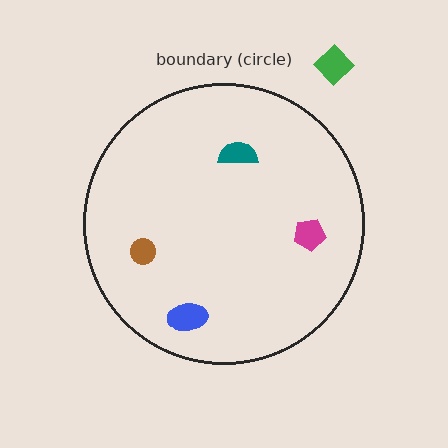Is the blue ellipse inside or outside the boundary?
Inside.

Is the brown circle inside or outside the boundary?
Inside.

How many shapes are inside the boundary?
4 inside, 1 outside.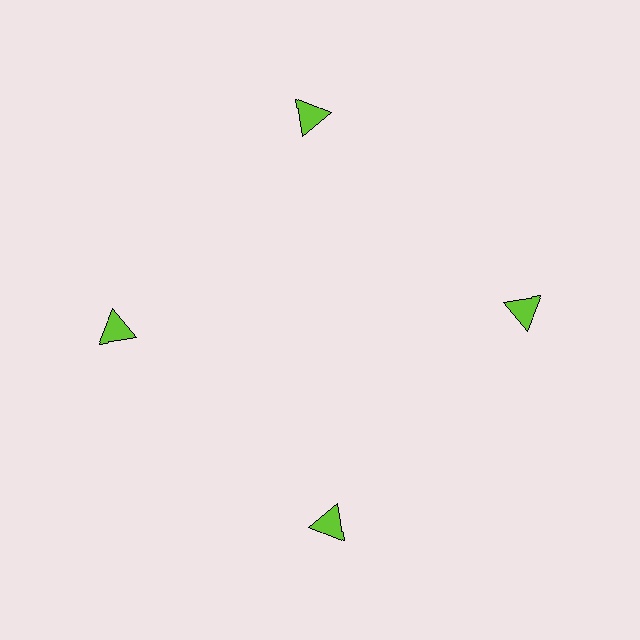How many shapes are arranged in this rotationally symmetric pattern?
There are 4 shapes, arranged in 4 groups of 1.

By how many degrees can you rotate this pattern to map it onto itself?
The pattern maps onto itself every 90 degrees of rotation.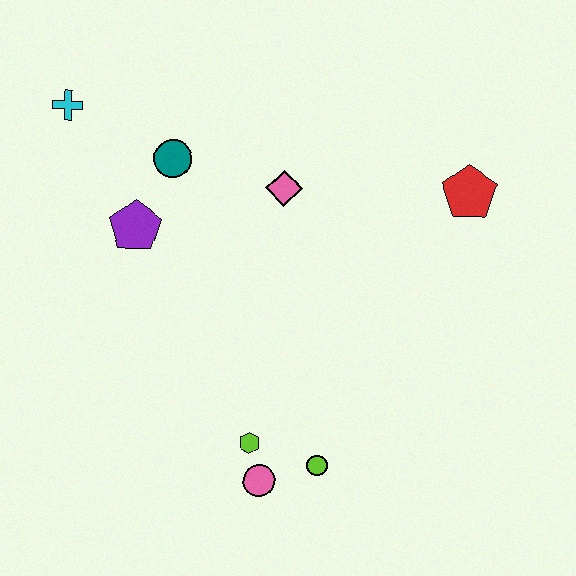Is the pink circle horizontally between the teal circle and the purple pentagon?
No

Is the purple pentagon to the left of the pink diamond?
Yes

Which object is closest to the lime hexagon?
The pink circle is closest to the lime hexagon.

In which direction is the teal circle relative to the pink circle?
The teal circle is above the pink circle.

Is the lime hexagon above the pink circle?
Yes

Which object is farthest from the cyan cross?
The lime circle is farthest from the cyan cross.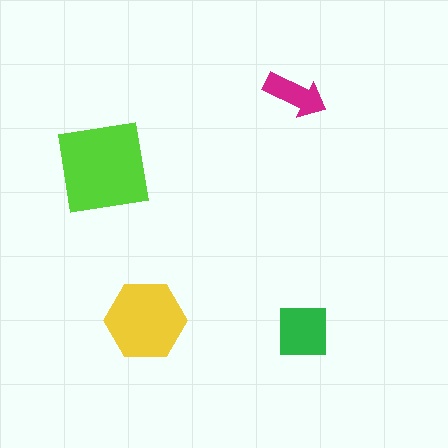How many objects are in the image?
There are 4 objects in the image.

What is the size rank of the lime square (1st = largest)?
1st.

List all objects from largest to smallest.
The lime square, the yellow hexagon, the green square, the magenta arrow.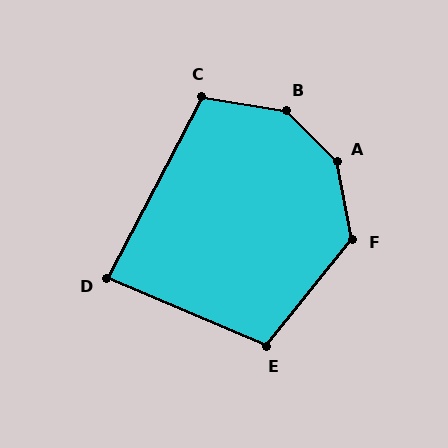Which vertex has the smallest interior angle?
D, at approximately 85 degrees.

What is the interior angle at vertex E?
Approximately 106 degrees (obtuse).